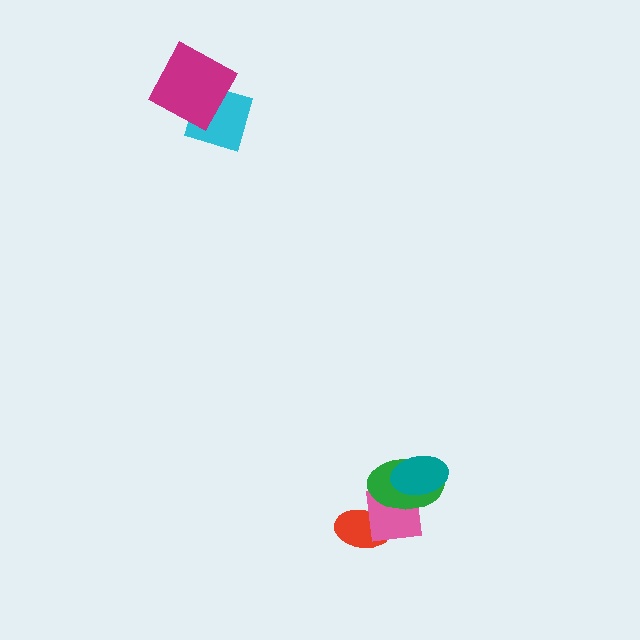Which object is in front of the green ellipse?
The teal ellipse is in front of the green ellipse.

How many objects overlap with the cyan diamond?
1 object overlaps with the cyan diamond.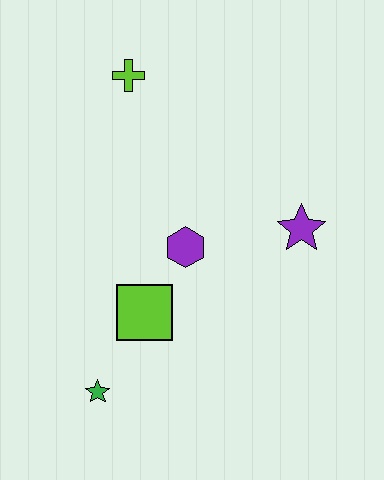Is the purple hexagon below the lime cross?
Yes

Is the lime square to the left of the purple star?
Yes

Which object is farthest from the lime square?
The lime cross is farthest from the lime square.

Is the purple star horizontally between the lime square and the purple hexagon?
No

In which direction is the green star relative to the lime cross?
The green star is below the lime cross.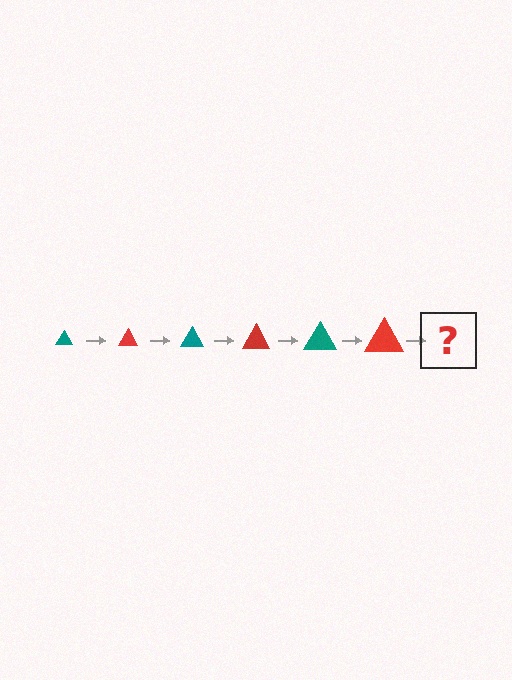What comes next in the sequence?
The next element should be a teal triangle, larger than the previous one.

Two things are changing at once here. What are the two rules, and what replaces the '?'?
The two rules are that the triangle grows larger each step and the color cycles through teal and red. The '?' should be a teal triangle, larger than the previous one.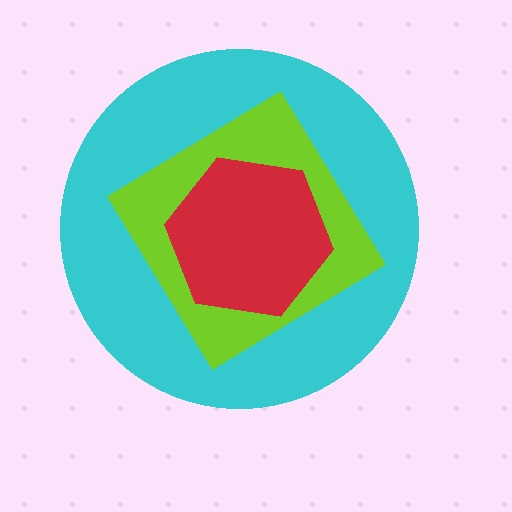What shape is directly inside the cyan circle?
The lime diamond.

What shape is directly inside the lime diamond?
The red hexagon.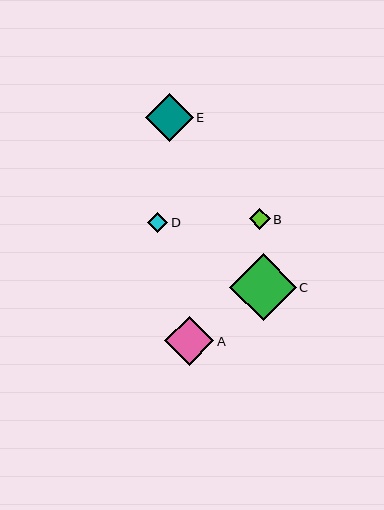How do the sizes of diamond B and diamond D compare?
Diamond B and diamond D are approximately the same size.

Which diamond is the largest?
Diamond C is the largest with a size of approximately 67 pixels.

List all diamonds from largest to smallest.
From largest to smallest: C, A, E, B, D.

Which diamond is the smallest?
Diamond D is the smallest with a size of approximately 20 pixels.